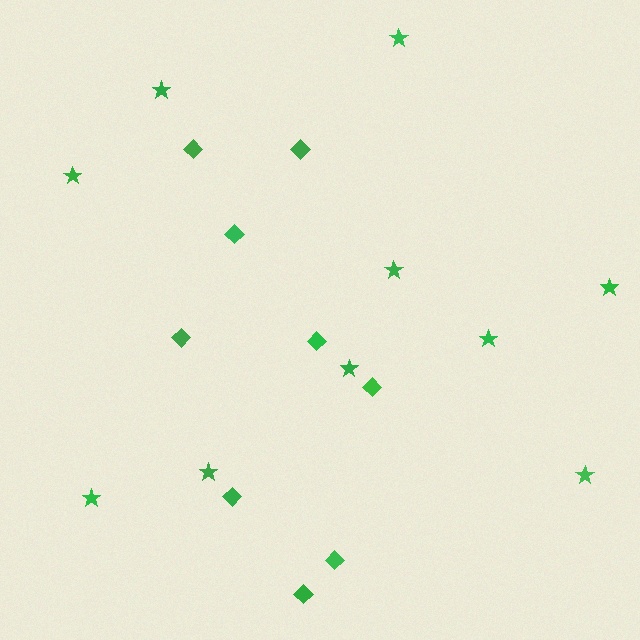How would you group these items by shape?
There are 2 groups: one group of diamonds (9) and one group of stars (10).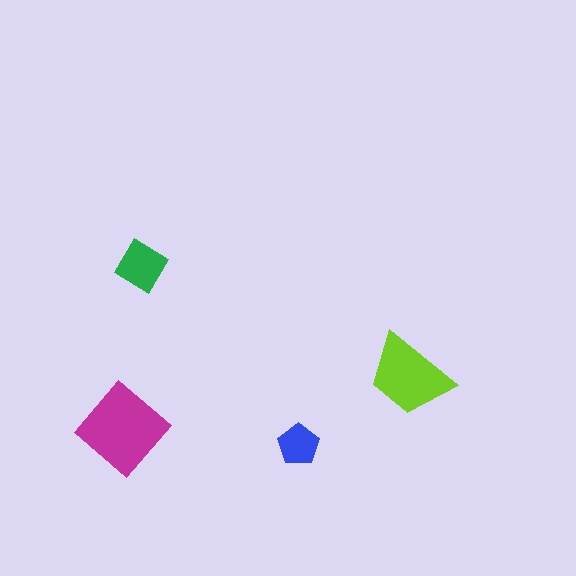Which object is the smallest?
The blue pentagon.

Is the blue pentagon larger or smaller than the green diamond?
Smaller.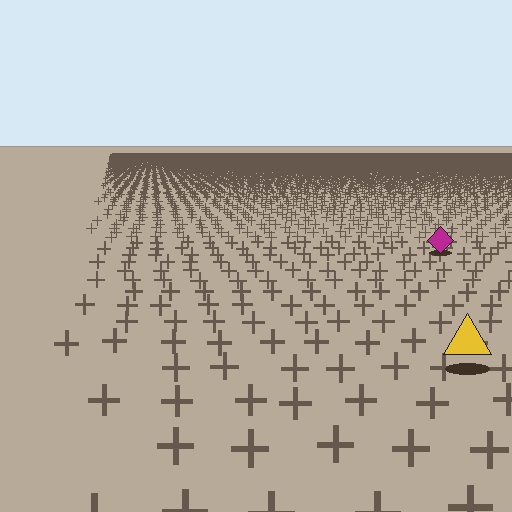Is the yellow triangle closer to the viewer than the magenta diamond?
Yes. The yellow triangle is closer — you can tell from the texture gradient: the ground texture is coarser near it.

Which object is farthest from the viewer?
The magenta diamond is farthest from the viewer. It appears smaller and the ground texture around it is denser.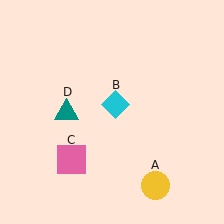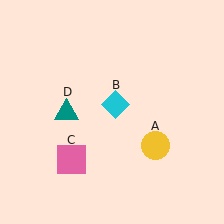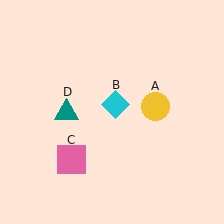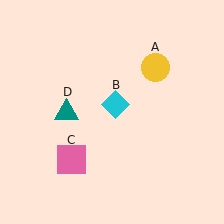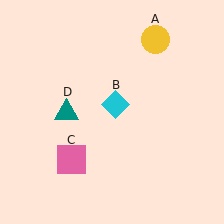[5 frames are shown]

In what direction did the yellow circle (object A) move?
The yellow circle (object A) moved up.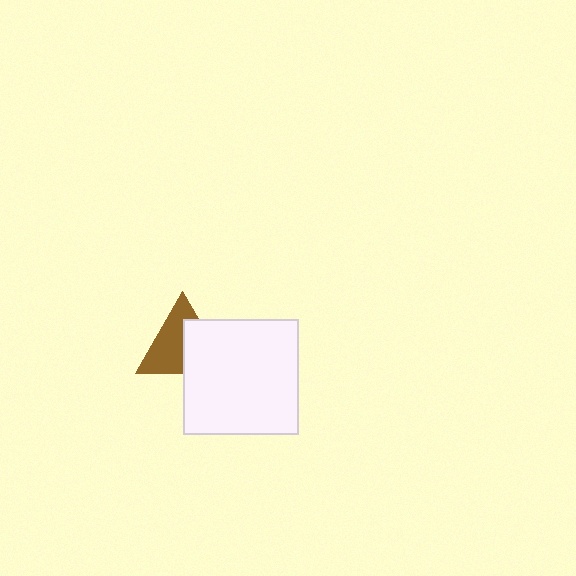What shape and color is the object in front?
The object in front is a white square.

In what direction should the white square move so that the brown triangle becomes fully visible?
The white square should move toward the lower-right. That is the shortest direction to clear the overlap and leave the brown triangle fully visible.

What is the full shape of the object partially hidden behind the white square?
The partially hidden object is a brown triangle.